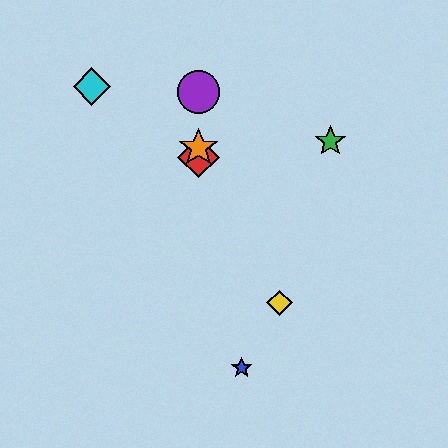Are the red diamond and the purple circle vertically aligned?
Yes, both are at x≈199.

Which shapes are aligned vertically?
The red diamond, the purple circle, the orange star are aligned vertically.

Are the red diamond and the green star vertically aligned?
No, the red diamond is at x≈199 and the green star is at x≈330.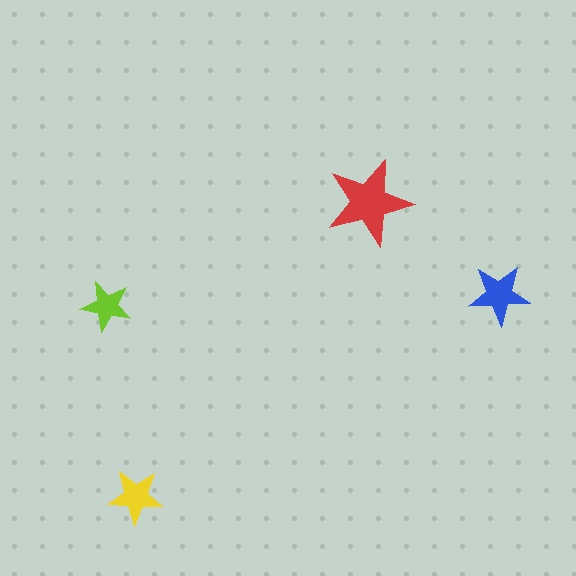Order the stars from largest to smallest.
the red one, the blue one, the yellow one, the lime one.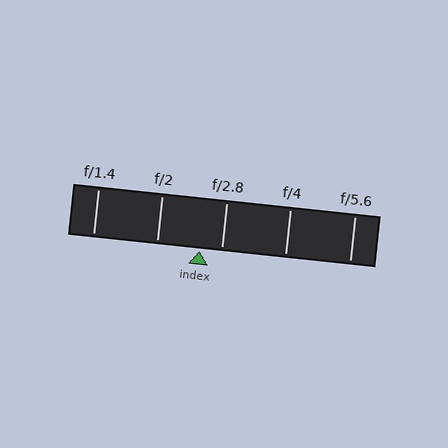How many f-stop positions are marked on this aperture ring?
There are 5 f-stop positions marked.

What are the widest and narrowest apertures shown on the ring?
The widest aperture shown is f/1.4 and the narrowest is f/5.6.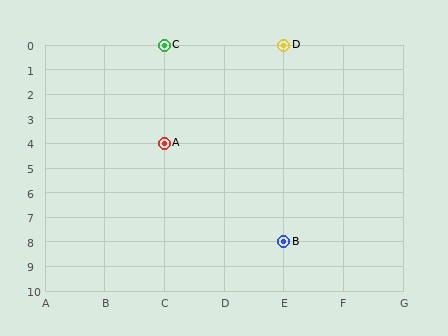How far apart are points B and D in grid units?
Points B and D are 8 rows apart.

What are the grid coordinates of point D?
Point D is at grid coordinates (E, 0).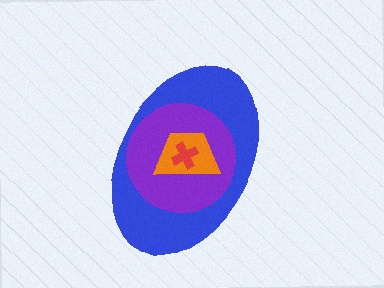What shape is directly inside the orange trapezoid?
The red cross.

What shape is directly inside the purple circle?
The orange trapezoid.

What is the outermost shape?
The blue ellipse.